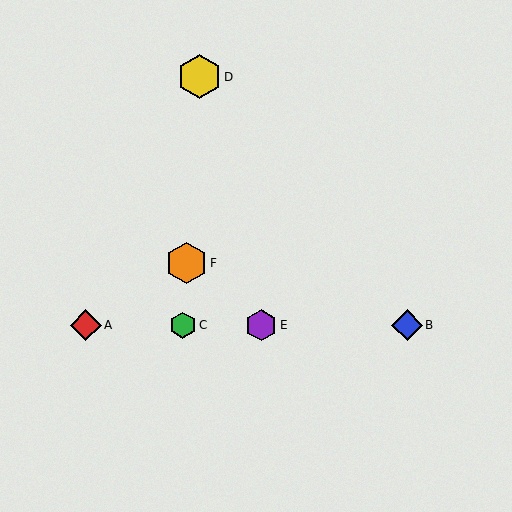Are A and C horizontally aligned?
Yes, both are at y≈325.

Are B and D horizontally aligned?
No, B is at y≈325 and D is at y≈77.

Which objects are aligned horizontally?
Objects A, B, C, E are aligned horizontally.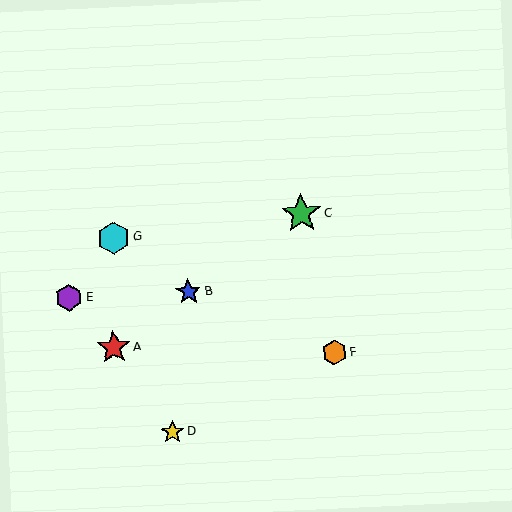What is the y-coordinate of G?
Object G is at y≈238.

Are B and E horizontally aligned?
Yes, both are at y≈292.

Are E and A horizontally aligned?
No, E is at y≈297 and A is at y≈347.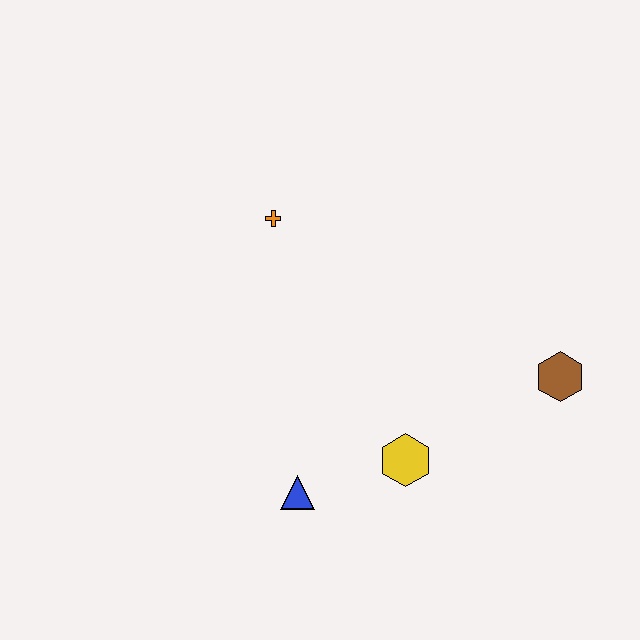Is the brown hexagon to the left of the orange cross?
No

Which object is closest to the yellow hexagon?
The blue triangle is closest to the yellow hexagon.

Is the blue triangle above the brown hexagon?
No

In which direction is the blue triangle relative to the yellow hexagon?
The blue triangle is to the left of the yellow hexagon.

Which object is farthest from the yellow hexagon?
The orange cross is farthest from the yellow hexagon.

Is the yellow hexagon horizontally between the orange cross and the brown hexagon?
Yes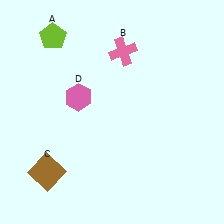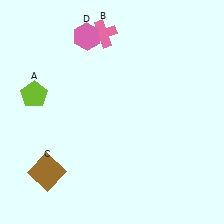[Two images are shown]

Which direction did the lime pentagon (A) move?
The lime pentagon (A) moved down.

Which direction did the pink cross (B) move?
The pink cross (B) moved left.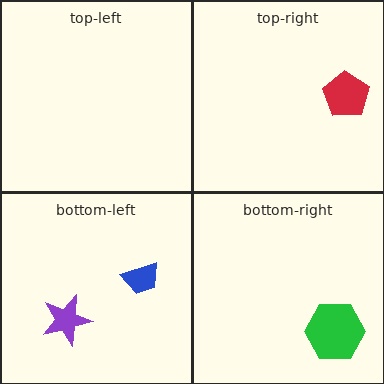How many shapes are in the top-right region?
1.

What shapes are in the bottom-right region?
The green hexagon.